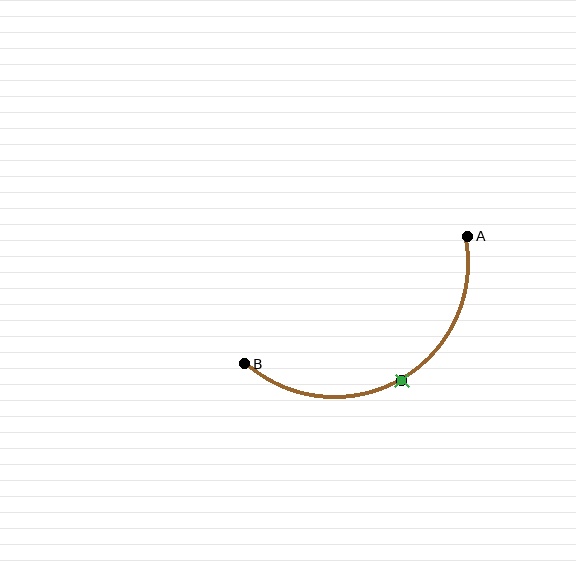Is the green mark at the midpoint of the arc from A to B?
Yes. The green mark lies on the arc at equal arc-length from both A and B — it is the arc midpoint.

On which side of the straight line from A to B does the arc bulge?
The arc bulges below the straight line connecting A and B.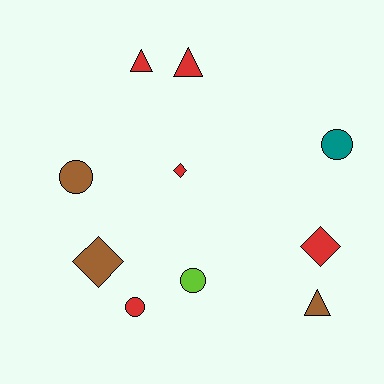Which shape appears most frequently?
Circle, with 4 objects.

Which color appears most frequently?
Red, with 5 objects.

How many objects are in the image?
There are 10 objects.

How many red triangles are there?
There are 2 red triangles.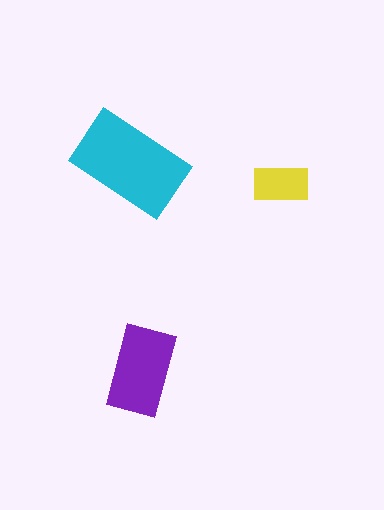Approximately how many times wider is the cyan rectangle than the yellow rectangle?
About 2 times wider.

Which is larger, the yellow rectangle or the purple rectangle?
The purple one.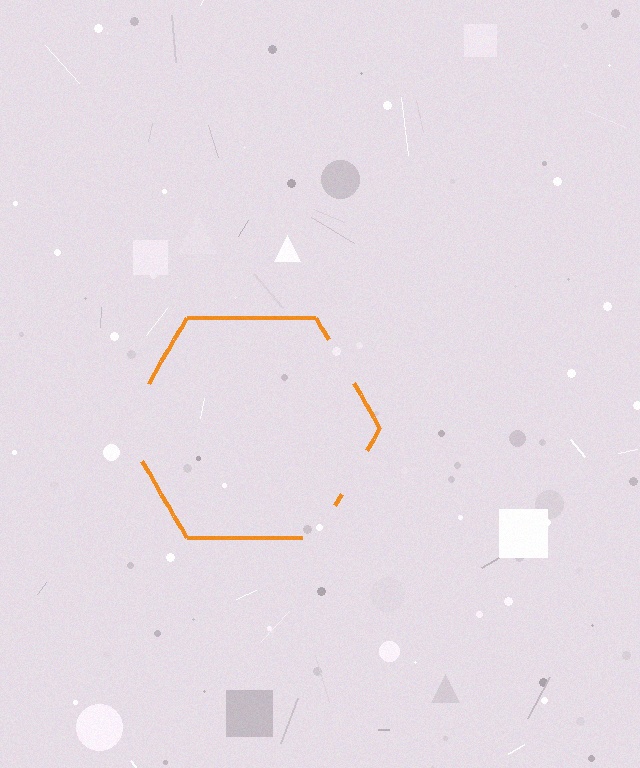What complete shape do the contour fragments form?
The contour fragments form a hexagon.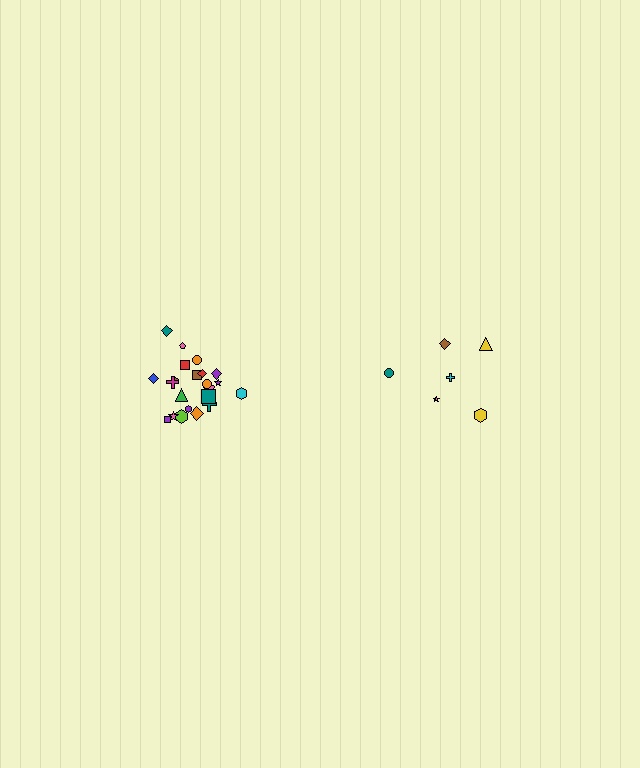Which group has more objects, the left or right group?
The left group.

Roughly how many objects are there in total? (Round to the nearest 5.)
Roughly 30 objects in total.